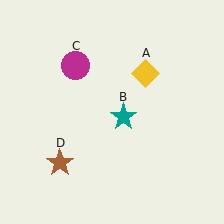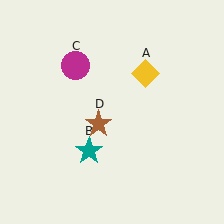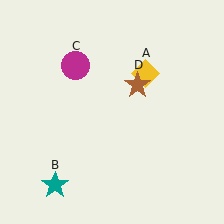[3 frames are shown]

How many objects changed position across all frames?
2 objects changed position: teal star (object B), brown star (object D).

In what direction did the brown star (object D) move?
The brown star (object D) moved up and to the right.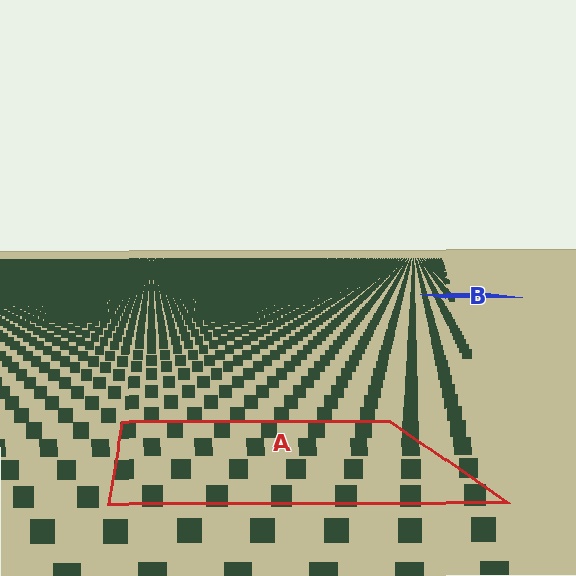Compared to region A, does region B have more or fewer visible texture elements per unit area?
Region B has more texture elements per unit area — they are packed more densely because it is farther away.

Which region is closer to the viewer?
Region A is closer. The texture elements there are larger and more spread out.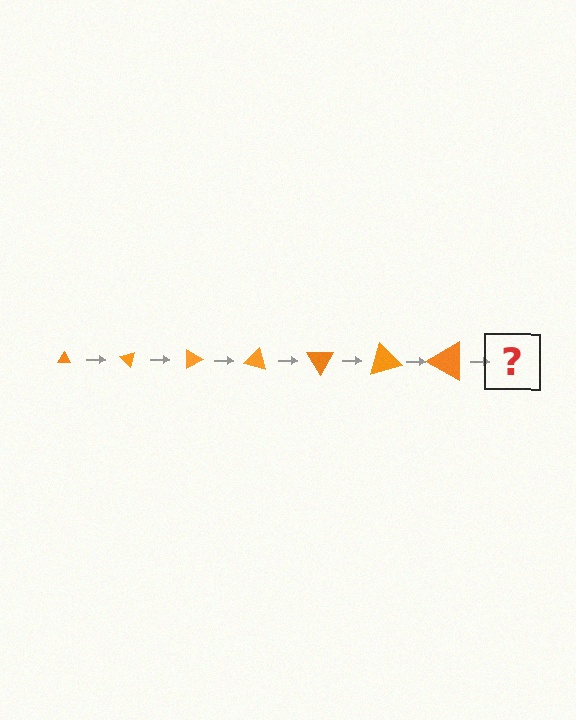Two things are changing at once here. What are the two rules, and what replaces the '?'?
The two rules are that the triangle grows larger each step and it rotates 45 degrees each step. The '?' should be a triangle, larger than the previous one and rotated 315 degrees from the start.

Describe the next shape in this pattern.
It should be a triangle, larger than the previous one and rotated 315 degrees from the start.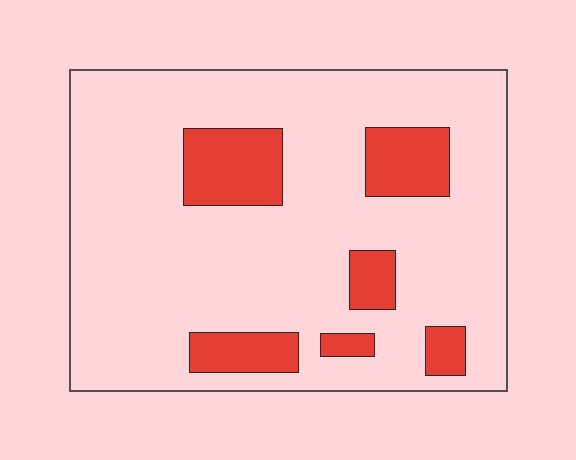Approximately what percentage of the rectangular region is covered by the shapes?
Approximately 15%.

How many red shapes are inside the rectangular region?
6.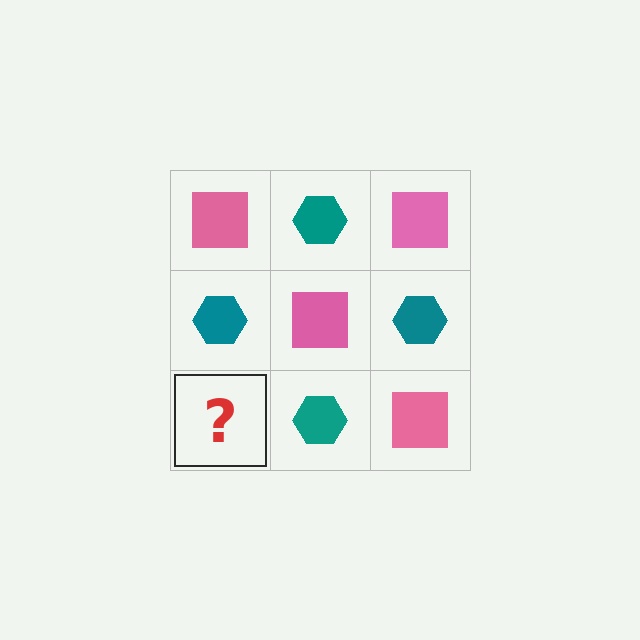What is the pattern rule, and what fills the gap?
The rule is that it alternates pink square and teal hexagon in a checkerboard pattern. The gap should be filled with a pink square.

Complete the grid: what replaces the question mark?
The question mark should be replaced with a pink square.